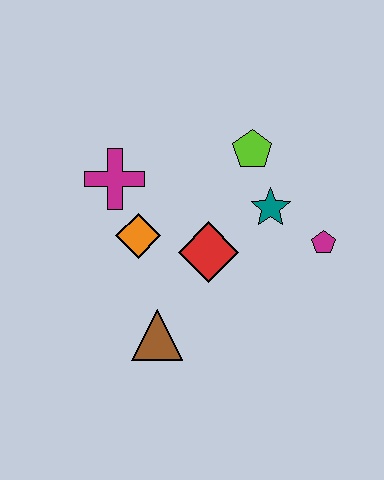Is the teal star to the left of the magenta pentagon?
Yes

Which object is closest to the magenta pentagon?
The teal star is closest to the magenta pentagon.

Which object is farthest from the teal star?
The brown triangle is farthest from the teal star.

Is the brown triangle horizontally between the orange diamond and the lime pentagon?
Yes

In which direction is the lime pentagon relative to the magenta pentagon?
The lime pentagon is above the magenta pentagon.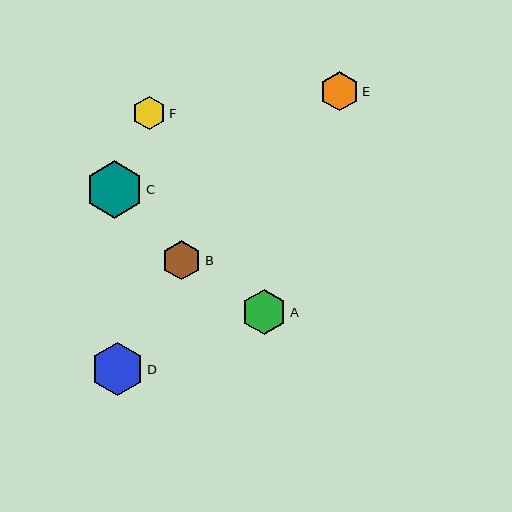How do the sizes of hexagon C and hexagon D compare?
Hexagon C and hexagon D are approximately the same size.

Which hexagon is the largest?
Hexagon C is the largest with a size of approximately 57 pixels.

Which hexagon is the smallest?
Hexagon F is the smallest with a size of approximately 33 pixels.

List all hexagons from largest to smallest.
From largest to smallest: C, D, A, B, E, F.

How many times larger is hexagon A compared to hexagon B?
Hexagon A is approximately 1.1 times the size of hexagon B.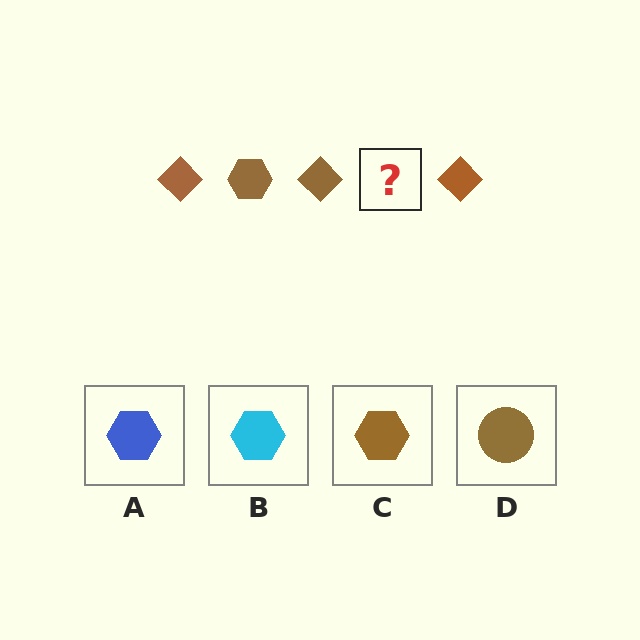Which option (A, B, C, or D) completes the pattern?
C.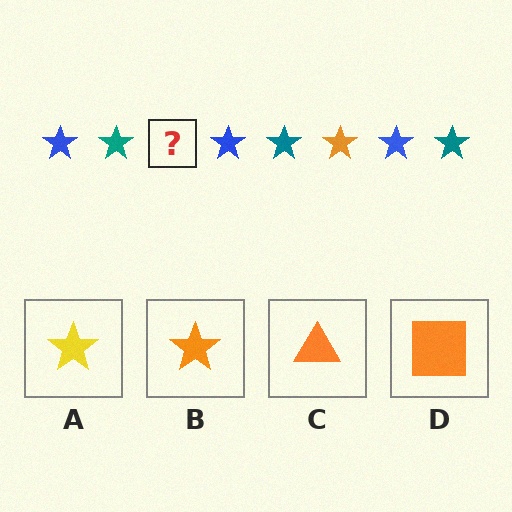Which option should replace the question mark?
Option B.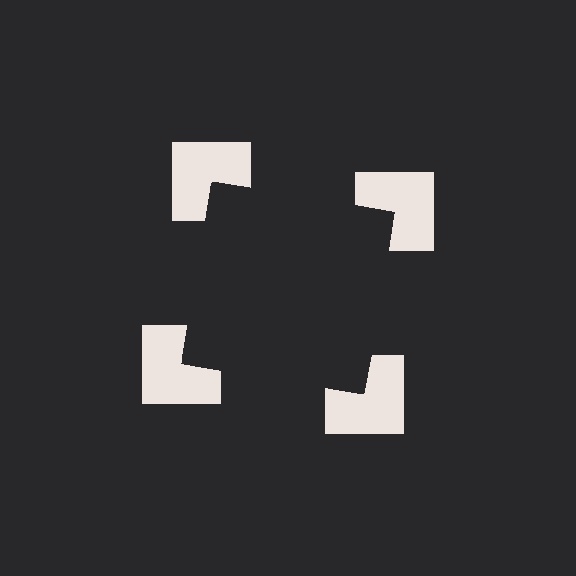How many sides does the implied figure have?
4 sides.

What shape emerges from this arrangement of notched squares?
An illusory square — its edges are inferred from the aligned wedge cuts in the notched squares, not physically drawn.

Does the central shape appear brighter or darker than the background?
It typically appears slightly darker than the background, even though no actual brightness change is drawn.